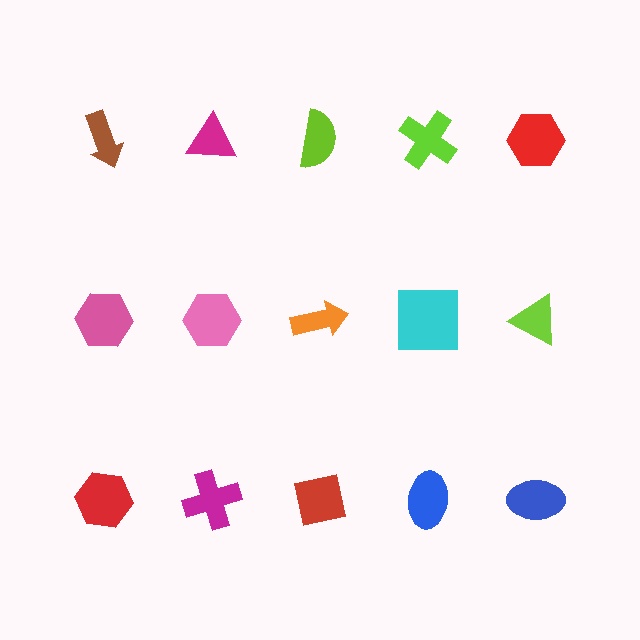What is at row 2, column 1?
A pink hexagon.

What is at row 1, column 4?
A lime cross.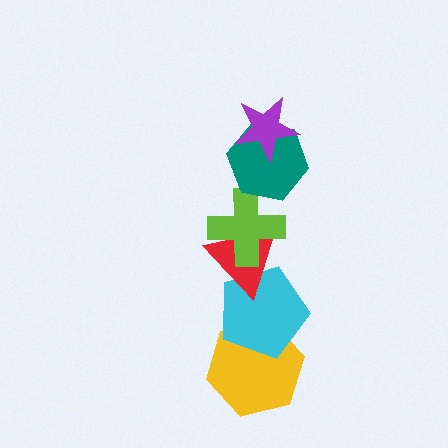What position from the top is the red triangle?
The red triangle is 4th from the top.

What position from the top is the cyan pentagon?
The cyan pentagon is 5th from the top.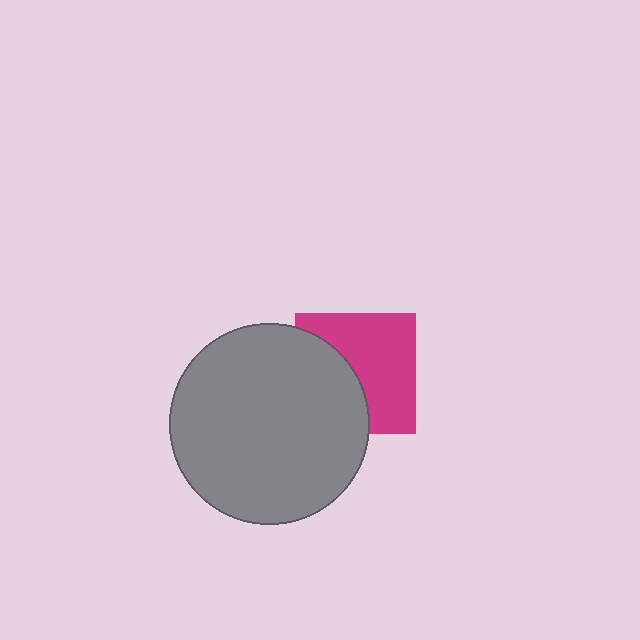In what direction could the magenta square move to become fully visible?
The magenta square could move right. That would shift it out from behind the gray circle entirely.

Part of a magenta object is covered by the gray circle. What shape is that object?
It is a square.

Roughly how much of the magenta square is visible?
About half of it is visible (roughly 58%).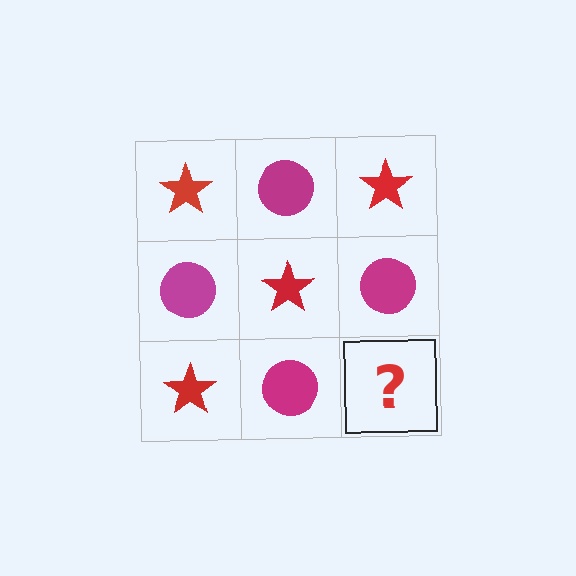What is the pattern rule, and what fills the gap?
The rule is that it alternates red star and magenta circle in a checkerboard pattern. The gap should be filled with a red star.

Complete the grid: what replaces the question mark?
The question mark should be replaced with a red star.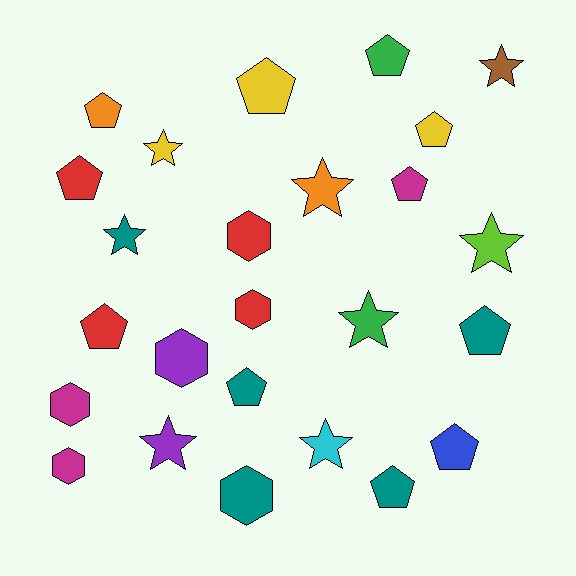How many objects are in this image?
There are 25 objects.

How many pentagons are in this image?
There are 11 pentagons.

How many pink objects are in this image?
There are no pink objects.